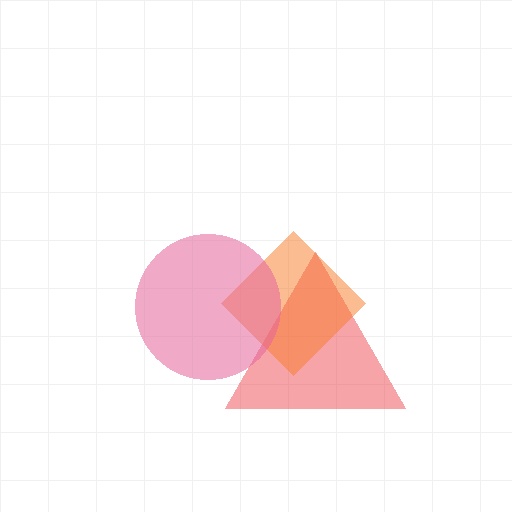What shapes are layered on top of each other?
The layered shapes are: a red triangle, an orange diamond, a pink circle.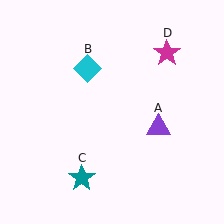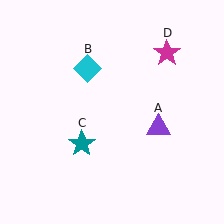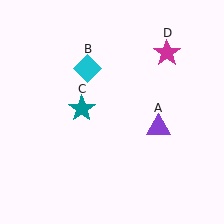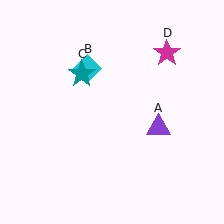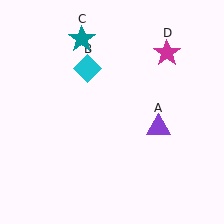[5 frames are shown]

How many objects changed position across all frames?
1 object changed position: teal star (object C).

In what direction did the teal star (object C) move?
The teal star (object C) moved up.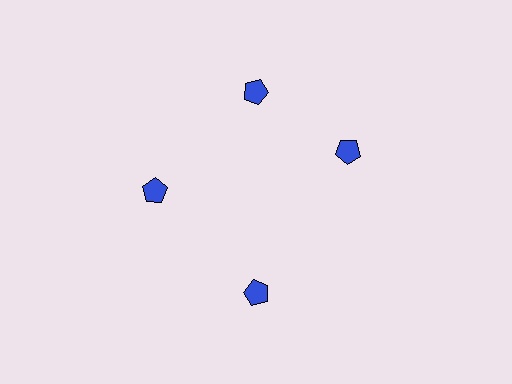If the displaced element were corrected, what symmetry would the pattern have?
It would have 4-fold rotational symmetry — the pattern would map onto itself every 90 degrees.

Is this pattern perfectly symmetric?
No. The 4 blue pentagons are arranged in a ring, but one element near the 3 o'clock position is rotated out of alignment along the ring, breaking the 4-fold rotational symmetry.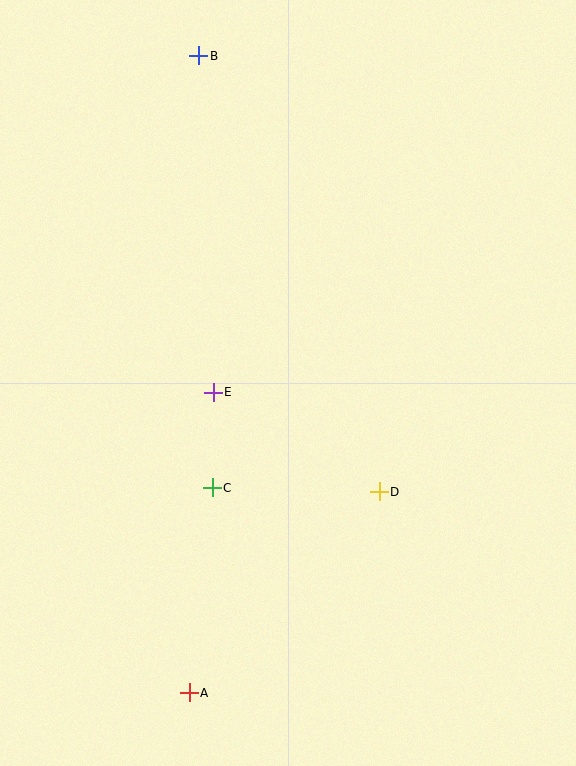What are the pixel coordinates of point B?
Point B is at (199, 56).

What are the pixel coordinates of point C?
Point C is at (212, 488).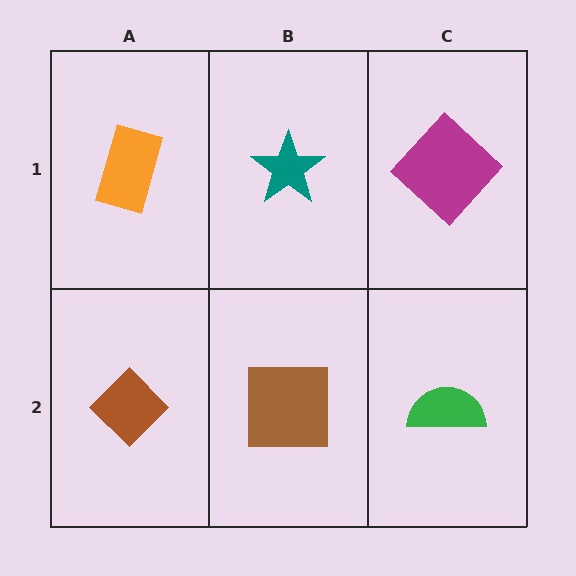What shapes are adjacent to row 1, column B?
A brown square (row 2, column B), an orange rectangle (row 1, column A), a magenta diamond (row 1, column C).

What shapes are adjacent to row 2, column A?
An orange rectangle (row 1, column A), a brown square (row 2, column B).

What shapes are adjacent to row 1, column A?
A brown diamond (row 2, column A), a teal star (row 1, column B).